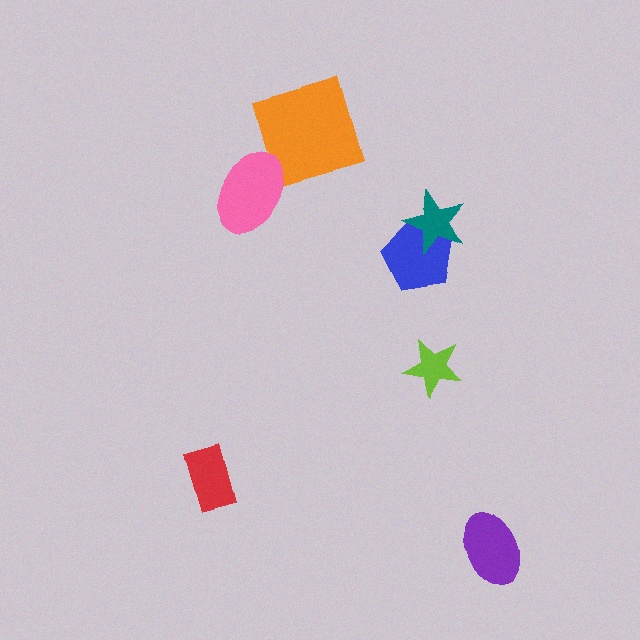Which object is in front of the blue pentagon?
The teal star is in front of the blue pentagon.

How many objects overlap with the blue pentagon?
1 object overlaps with the blue pentagon.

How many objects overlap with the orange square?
0 objects overlap with the orange square.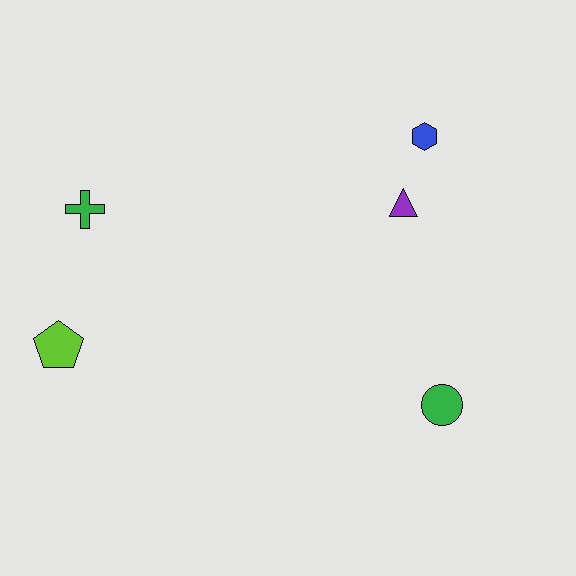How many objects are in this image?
There are 5 objects.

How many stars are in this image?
There are no stars.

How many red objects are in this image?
There are no red objects.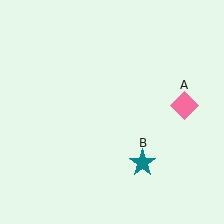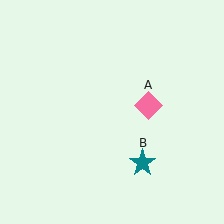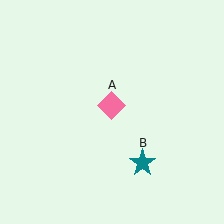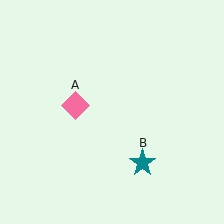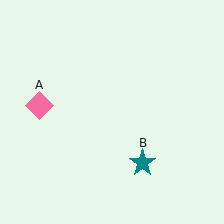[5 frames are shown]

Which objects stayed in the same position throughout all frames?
Teal star (object B) remained stationary.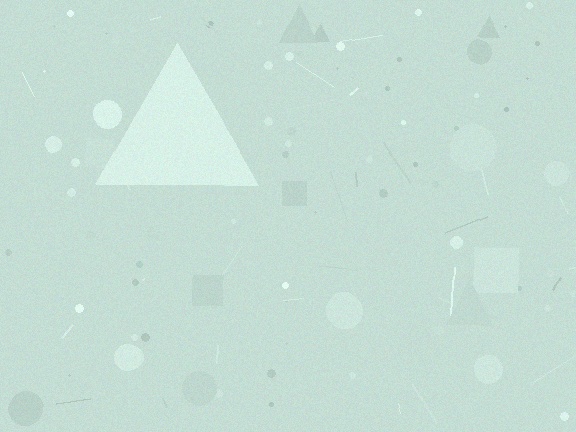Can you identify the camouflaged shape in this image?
The camouflaged shape is a triangle.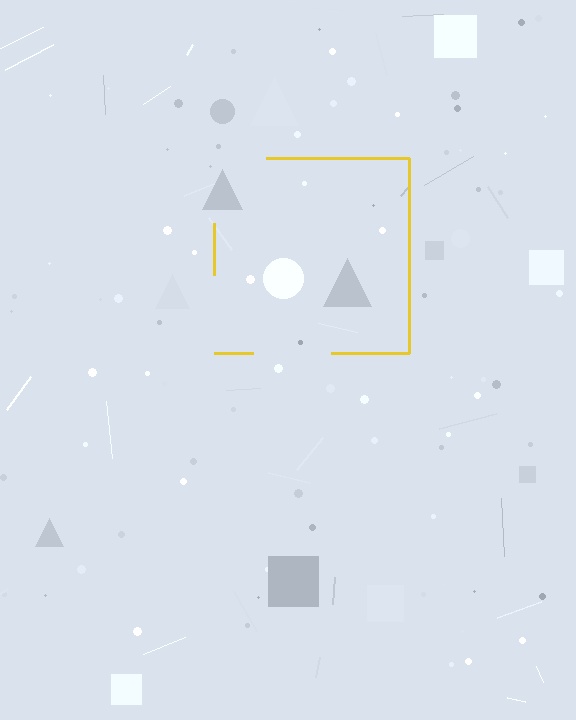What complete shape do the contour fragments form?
The contour fragments form a square.